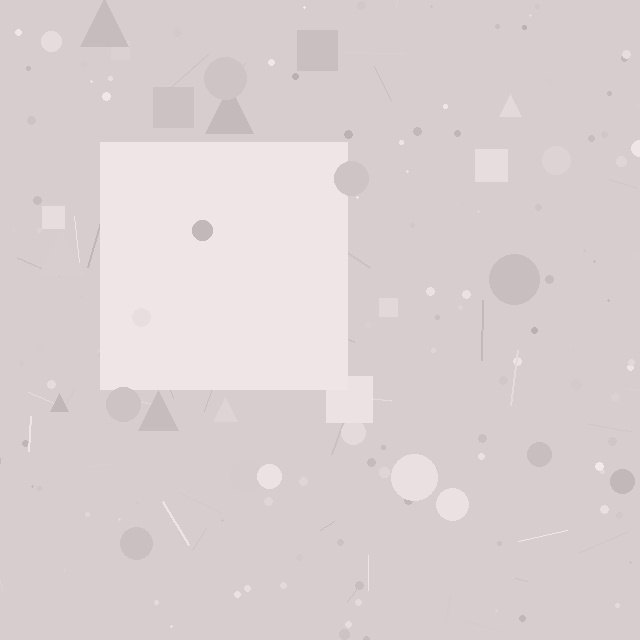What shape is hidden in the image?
A square is hidden in the image.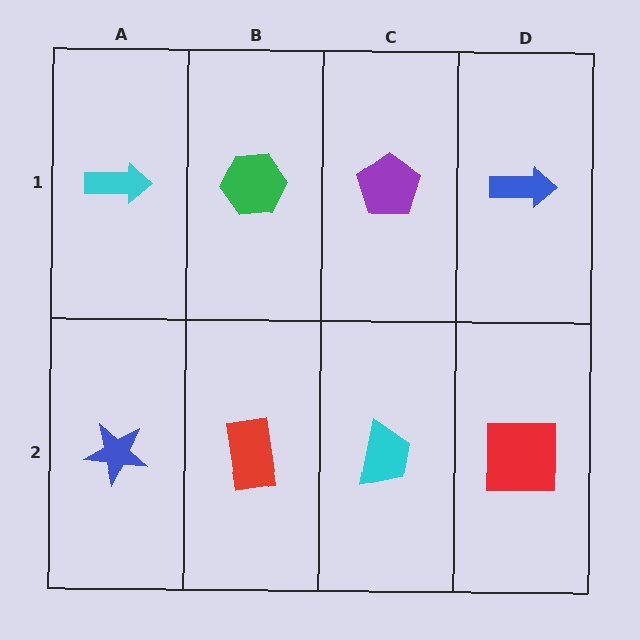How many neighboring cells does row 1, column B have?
3.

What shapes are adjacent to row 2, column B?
A green hexagon (row 1, column B), a blue star (row 2, column A), a cyan trapezoid (row 2, column C).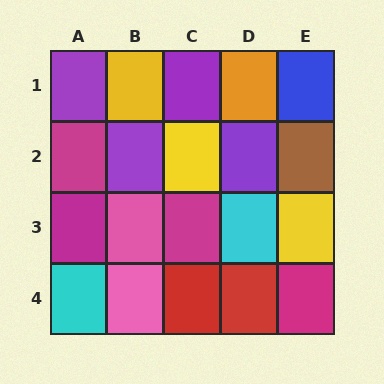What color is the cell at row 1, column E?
Blue.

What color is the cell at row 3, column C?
Magenta.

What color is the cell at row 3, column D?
Cyan.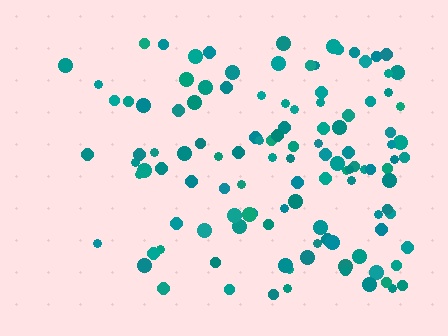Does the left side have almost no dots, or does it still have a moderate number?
Still a moderate number, just noticeably fewer than the right.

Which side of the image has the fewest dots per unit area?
The left.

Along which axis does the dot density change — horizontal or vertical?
Horizontal.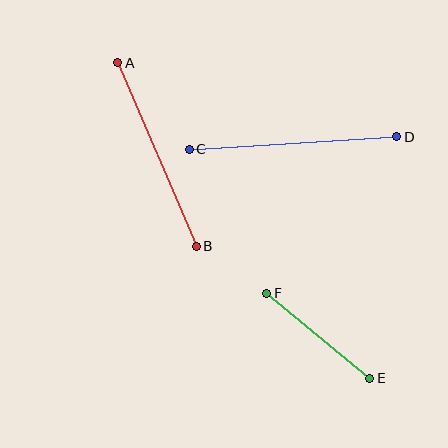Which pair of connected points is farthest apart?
Points C and D are farthest apart.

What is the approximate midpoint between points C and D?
The midpoint is at approximately (293, 143) pixels.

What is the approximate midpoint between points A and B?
The midpoint is at approximately (157, 155) pixels.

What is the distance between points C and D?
The distance is approximately 208 pixels.